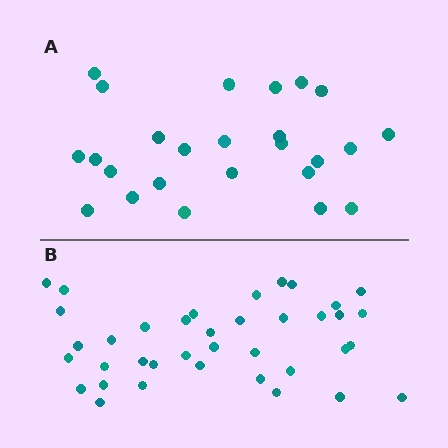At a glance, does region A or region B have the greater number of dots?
Region B (the bottom region) has more dots.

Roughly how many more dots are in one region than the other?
Region B has approximately 15 more dots than region A.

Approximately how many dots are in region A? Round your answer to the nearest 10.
About 20 dots. (The exact count is 25, which rounds to 20.)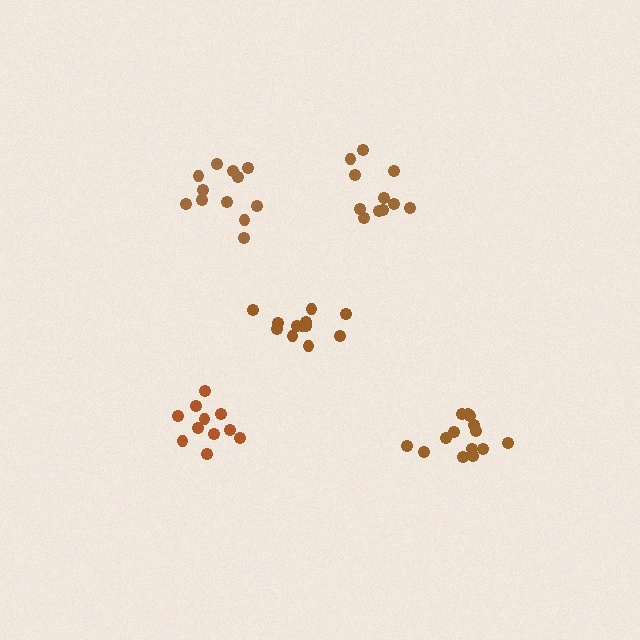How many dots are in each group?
Group 1: 12 dots, Group 2: 11 dots, Group 3: 14 dots, Group 4: 12 dots, Group 5: 11 dots (60 total).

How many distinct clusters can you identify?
There are 5 distinct clusters.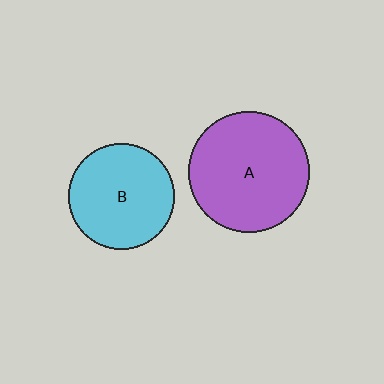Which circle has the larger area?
Circle A (purple).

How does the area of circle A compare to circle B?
Approximately 1.3 times.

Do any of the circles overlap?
No, none of the circles overlap.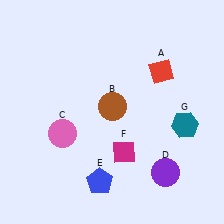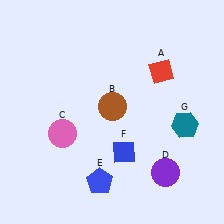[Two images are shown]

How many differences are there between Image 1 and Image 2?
There is 1 difference between the two images.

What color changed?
The diamond (F) changed from magenta in Image 1 to blue in Image 2.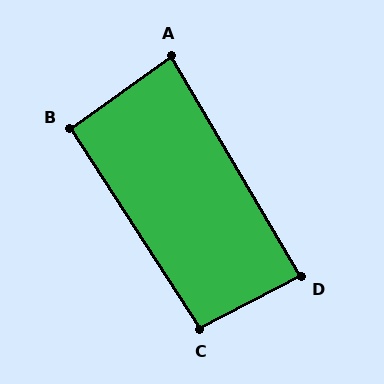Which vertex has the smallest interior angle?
A, at approximately 85 degrees.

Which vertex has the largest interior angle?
C, at approximately 95 degrees.